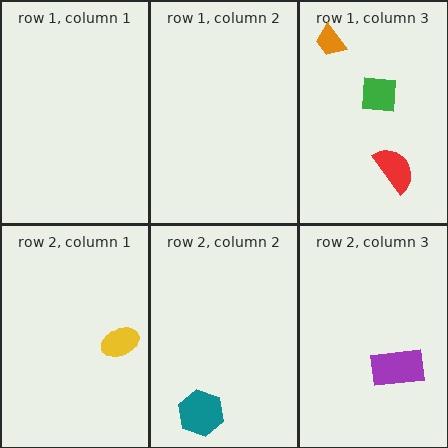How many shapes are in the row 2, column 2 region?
1.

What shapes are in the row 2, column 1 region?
The yellow ellipse.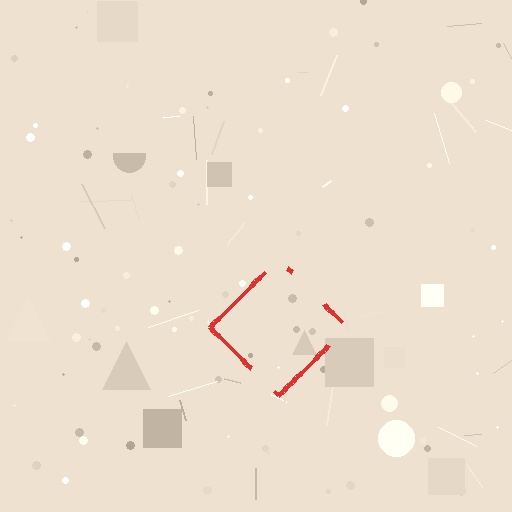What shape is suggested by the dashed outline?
The dashed outline suggests a diamond.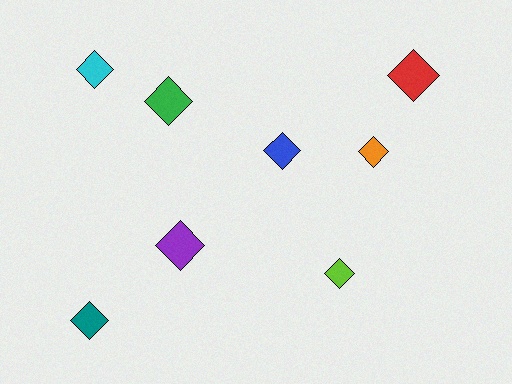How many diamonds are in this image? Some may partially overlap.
There are 8 diamonds.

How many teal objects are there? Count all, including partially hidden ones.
There is 1 teal object.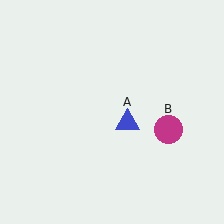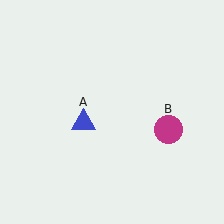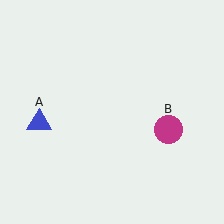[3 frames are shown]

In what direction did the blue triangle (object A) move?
The blue triangle (object A) moved left.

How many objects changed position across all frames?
1 object changed position: blue triangle (object A).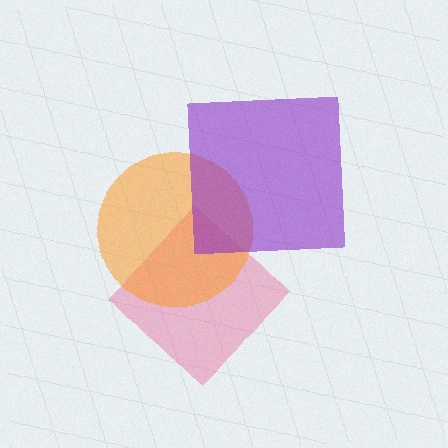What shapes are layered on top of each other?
The layered shapes are: a pink diamond, an orange circle, a purple square.